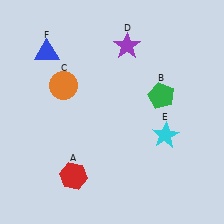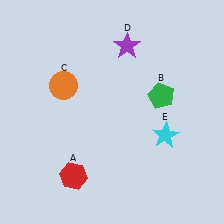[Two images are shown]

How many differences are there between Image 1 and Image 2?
There is 1 difference between the two images.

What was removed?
The blue triangle (F) was removed in Image 2.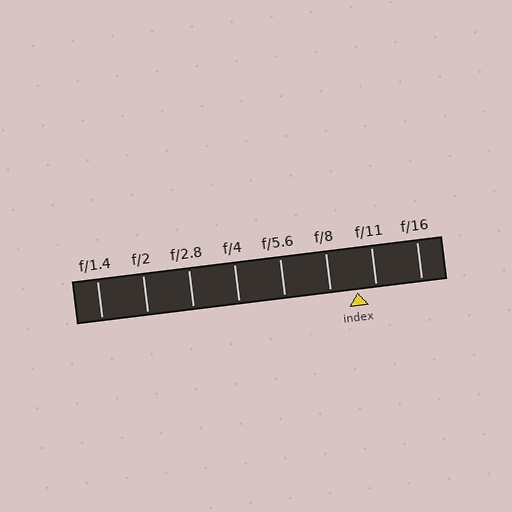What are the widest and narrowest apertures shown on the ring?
The widest aperture shown is f/1.4 and the narrowest is f/16.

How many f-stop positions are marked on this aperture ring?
There are 8 f-stop positions marked.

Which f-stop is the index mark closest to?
The index mark is closest to f/11.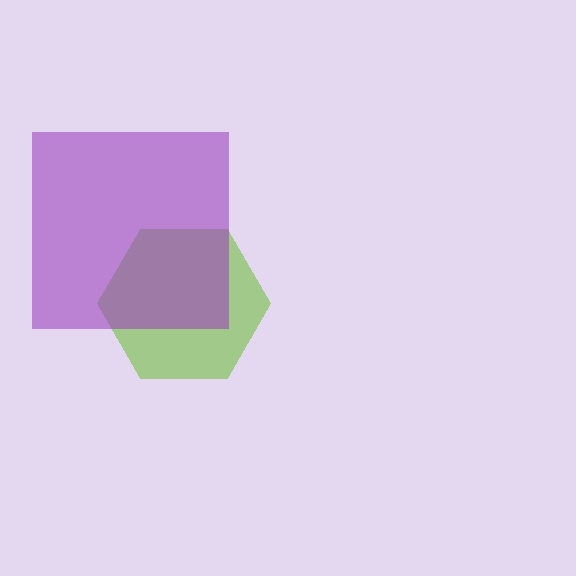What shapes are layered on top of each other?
The layered shapes are: a lime hexagon, a purple square.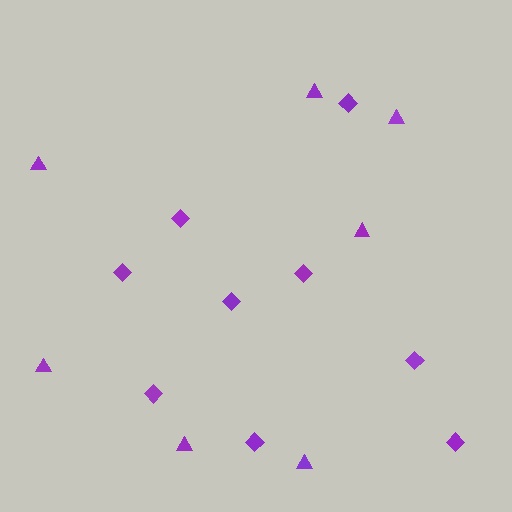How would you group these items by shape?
There are 2 groups: one group of diamonds (9) and one group of triangles (7).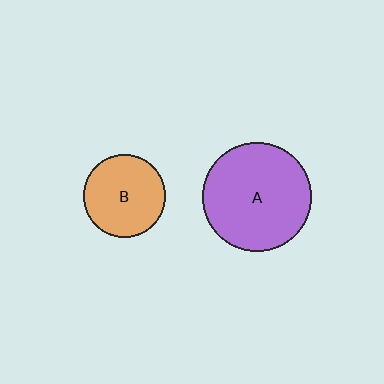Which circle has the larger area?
Circle A (purple).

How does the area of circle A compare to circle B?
Approximately 1.8 times.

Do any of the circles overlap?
No, none of the circles overlap.